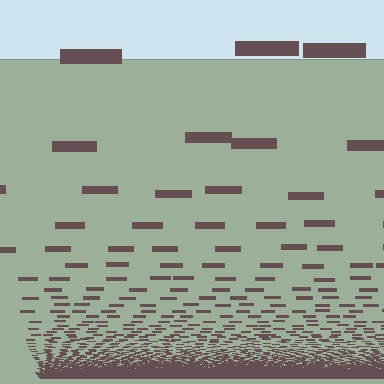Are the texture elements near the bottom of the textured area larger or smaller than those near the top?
Smaller. The gradient is inverted — elements near the bottom are smaller and denser.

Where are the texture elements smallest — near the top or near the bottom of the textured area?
Near the bottom.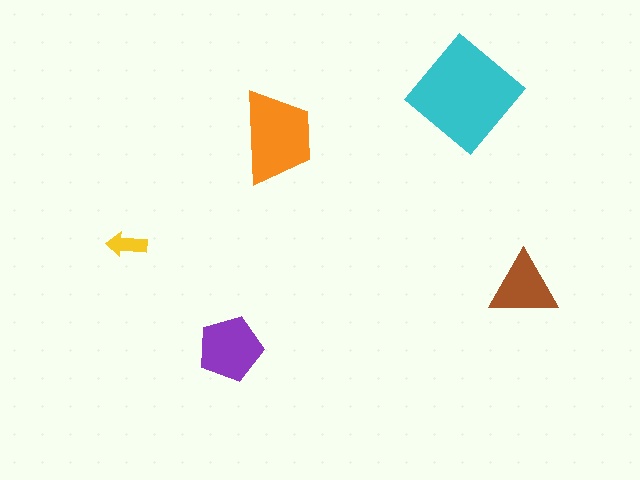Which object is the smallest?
The yellow arrow.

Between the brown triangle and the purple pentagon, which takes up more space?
The purple pentagon.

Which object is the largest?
The cyan diamond.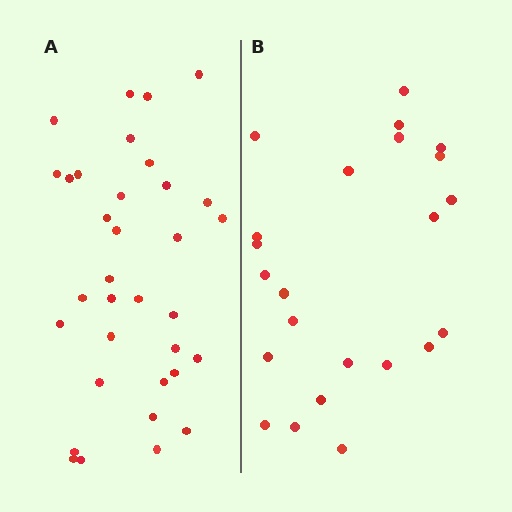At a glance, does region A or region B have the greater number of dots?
Region A (the left region) has more dots.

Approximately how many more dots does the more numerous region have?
Region A has roughly 12 or so more dots than region B.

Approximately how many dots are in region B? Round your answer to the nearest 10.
About 20 dots. (The exact count is 23, which rounds to 20.)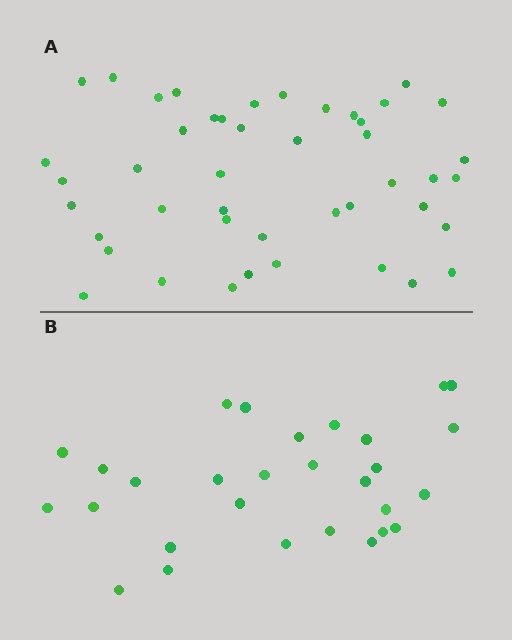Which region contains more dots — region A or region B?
Region A (the top region) has more dots.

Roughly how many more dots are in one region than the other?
Region A has approximately 15 more dots than region B.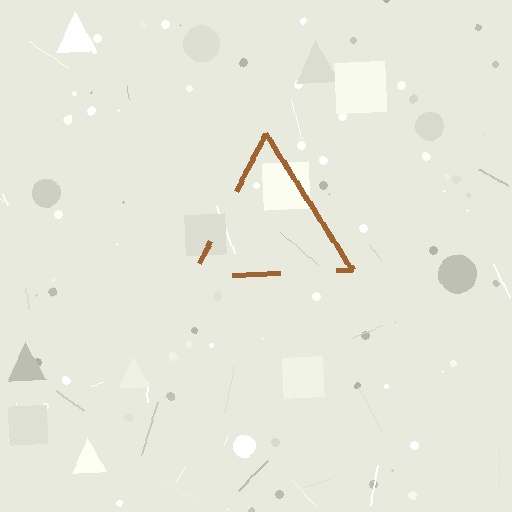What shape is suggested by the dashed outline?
The dashed outline suggests a triangle.